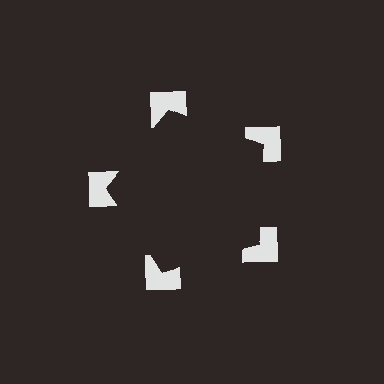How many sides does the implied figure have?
5 sides.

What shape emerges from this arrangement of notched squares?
An illusory pentagon — its edges are inferred from the aligned wedge cuts in the notched squares, not physically drawn.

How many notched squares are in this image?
There are 5 — one at each vertex of the illusory pentagon.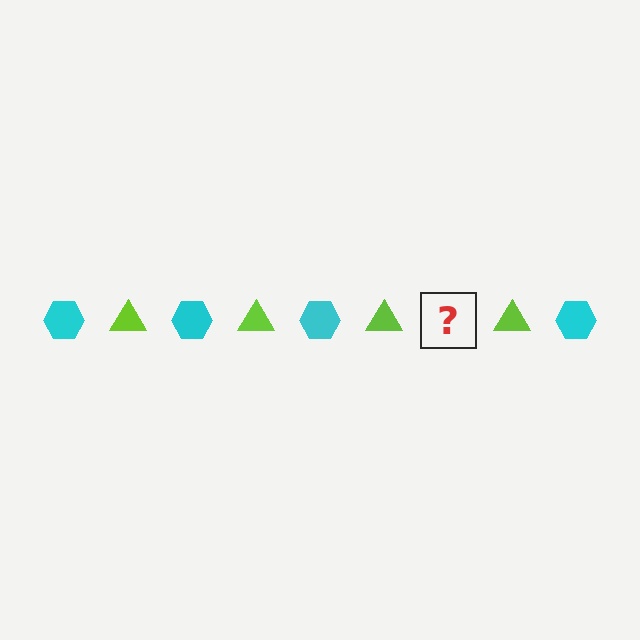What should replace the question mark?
The question mark should be replaced with a cyan hexagon.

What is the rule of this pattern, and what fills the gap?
The rule is that the pattern alternates between cyan hexagon and lime triangle. The gap should be filled with a cyan hexagon.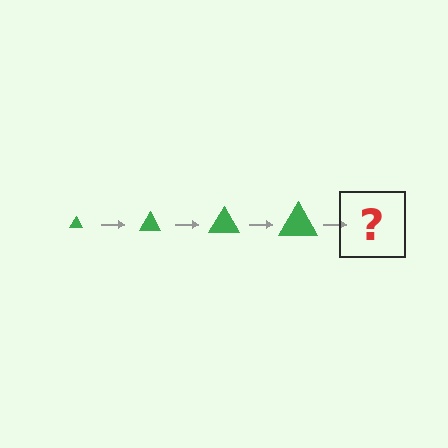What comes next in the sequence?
The next element should be a green triangle, larger than the previous one.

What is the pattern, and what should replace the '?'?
The pattern is that the triangle gets progressively larger each step. The '?' should be a green triangle, larger than the previous one.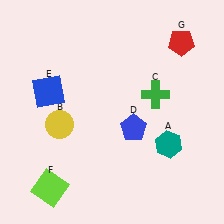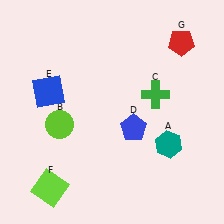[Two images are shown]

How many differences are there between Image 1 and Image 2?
There is 1 difference between the two images.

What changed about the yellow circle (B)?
In Image 1, B is yellow. In Image 2, it changed to lime.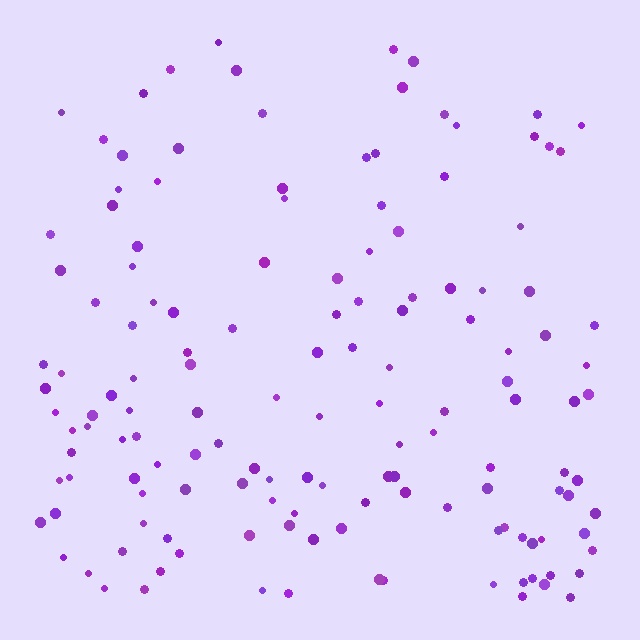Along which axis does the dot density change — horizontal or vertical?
Vertical.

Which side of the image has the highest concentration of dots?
The bottom.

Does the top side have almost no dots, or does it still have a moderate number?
Still a moderate number, just noticeably fewer than the bottom.